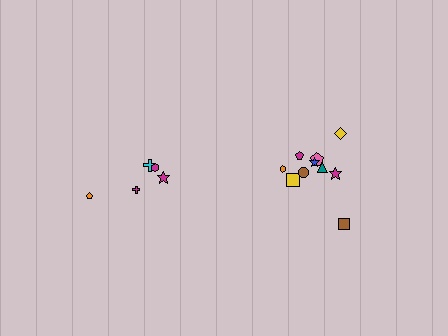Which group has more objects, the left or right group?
The right group.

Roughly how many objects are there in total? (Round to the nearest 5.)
Roughly 15 objects in total.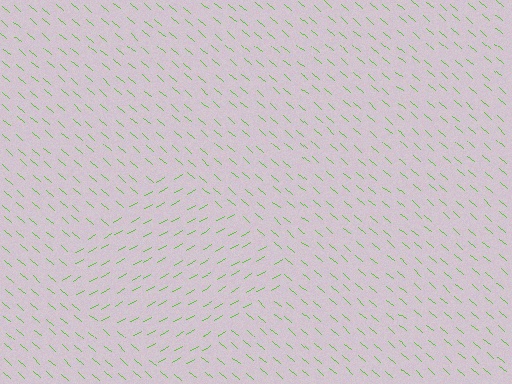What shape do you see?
I see a diamond.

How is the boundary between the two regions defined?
The boundary is defined purely by a change in line orientation (approximately 71 degrees difference). All lines are the same color and thickness.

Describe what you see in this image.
The image is filled with small lime line segments. A diamond region in the image has lines oriented differently from the surrounding lines, creating a visible texture boundary.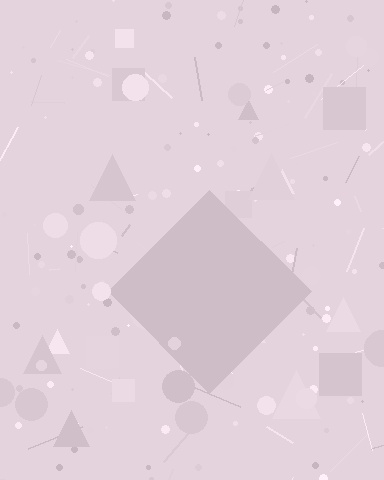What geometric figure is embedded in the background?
A diamond is embedded in the background.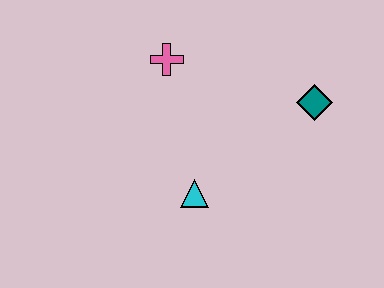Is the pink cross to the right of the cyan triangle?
No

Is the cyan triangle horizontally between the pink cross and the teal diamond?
Yes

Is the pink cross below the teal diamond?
No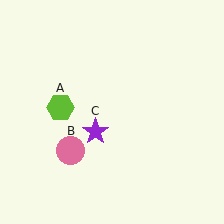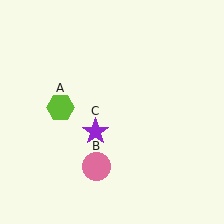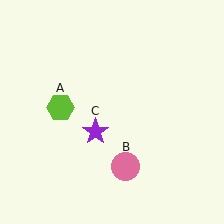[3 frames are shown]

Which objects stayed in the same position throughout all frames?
Lime hexagon (object A) and purple star (object C) remained stationary.